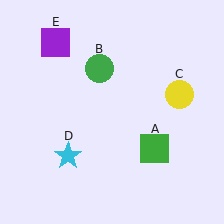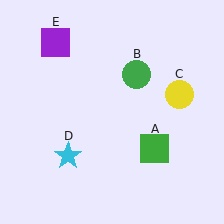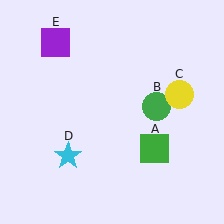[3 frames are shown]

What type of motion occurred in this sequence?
The green circle (object B) rotated clockwise around the center of the scene.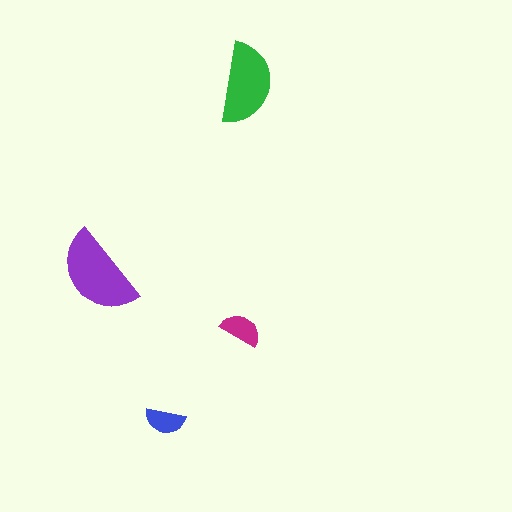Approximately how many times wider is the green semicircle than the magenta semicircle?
About 2 times wider.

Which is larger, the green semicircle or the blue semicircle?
The green one.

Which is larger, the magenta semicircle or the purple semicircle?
The purple one.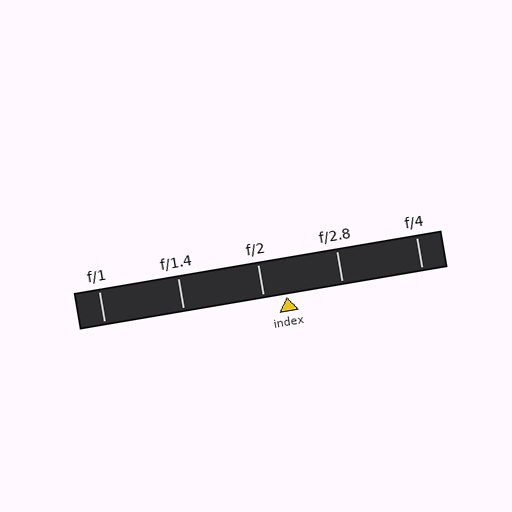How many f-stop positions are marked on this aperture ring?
There are 5 f-stop positions marked.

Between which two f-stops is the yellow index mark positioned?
The index mark is between f/2 and f/2.8.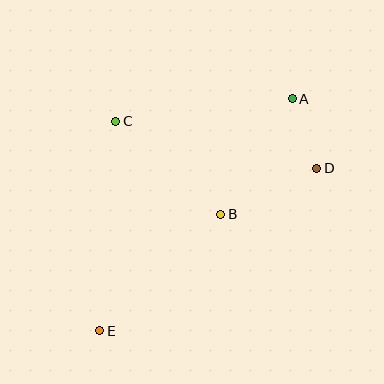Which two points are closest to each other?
Points A and D are closest to each other.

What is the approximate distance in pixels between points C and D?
The distance between C and D is approximately 206 pixels.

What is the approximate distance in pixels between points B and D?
The distance between B and D is approximately 106 pixels.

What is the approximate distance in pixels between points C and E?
The distance between C and E is approximately 210 pixels.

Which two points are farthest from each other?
Points A and E are farthest from each other.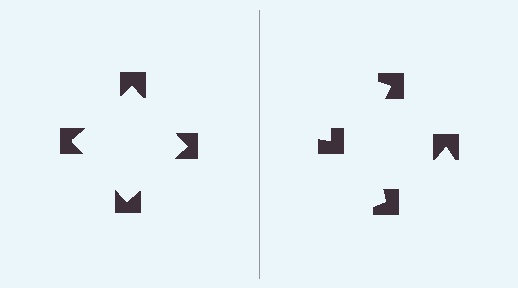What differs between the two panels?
The notched squares are positioned identically on both sides; only the wedge orientations differ. On the left they align to a square; on the right they are misaligned.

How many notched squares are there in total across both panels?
8 — 4 on each side.